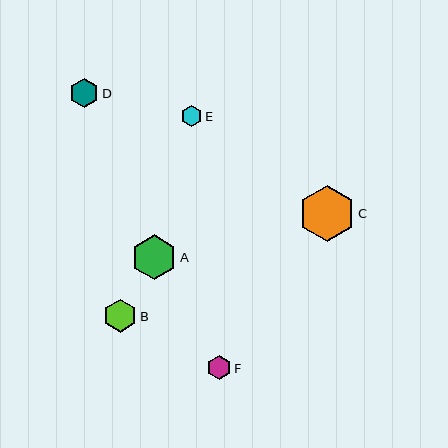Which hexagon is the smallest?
Hexagon E is the smallest with a size of approximately 21 pixels.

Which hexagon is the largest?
Hexagon C is the largest with a size of approximately 56 pixels.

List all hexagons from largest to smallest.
From largest to smallest: C, A, B, D, F, E.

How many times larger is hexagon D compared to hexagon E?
Hexagon D is approximately 1.4 times the size of hexagon E.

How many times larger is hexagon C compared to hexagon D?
Hexagon C is approximately 1.9 times the size of hexagon D.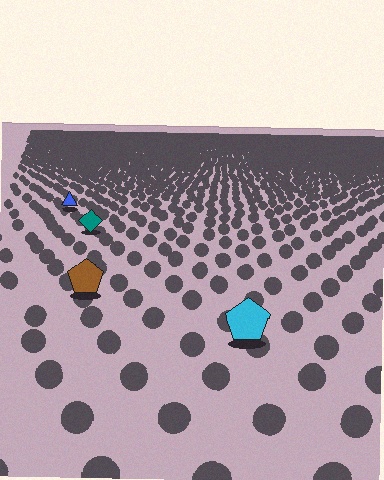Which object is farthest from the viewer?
The blue triangle is farthest from the viewer. It appears smaller and the ground texture around it is denser.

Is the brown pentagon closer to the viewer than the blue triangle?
Yes. The brown pentagon is closer — you can tell from the texture gradient: the ground texture is coarser near it.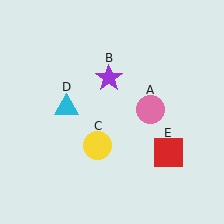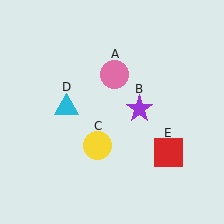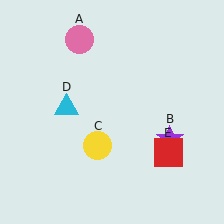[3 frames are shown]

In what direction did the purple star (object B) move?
The purple star (object B) moved down and to the right.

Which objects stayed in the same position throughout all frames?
Yellow circle (object C) and cyan triangle (object D) and red square (object E) remained stationary.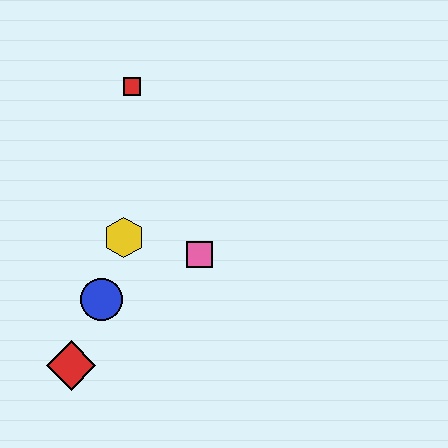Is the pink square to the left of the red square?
No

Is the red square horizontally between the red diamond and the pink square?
Yes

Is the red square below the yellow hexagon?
No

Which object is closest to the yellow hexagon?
The blue circle is closest to the yellow hexagon.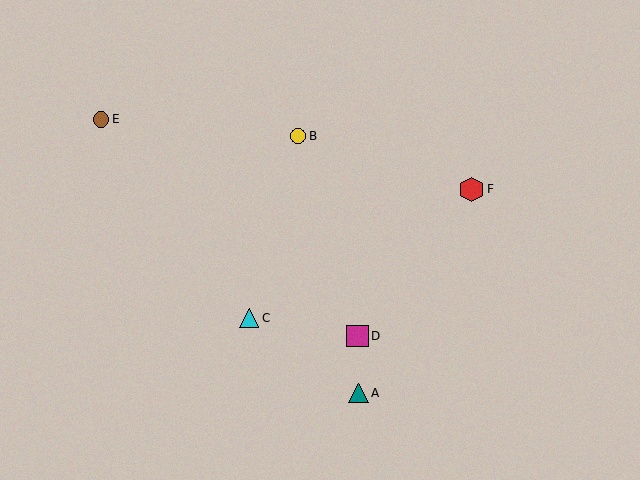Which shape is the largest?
The red hexagon (labeled F) is the largest.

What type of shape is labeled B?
Shape B is a yellow circle.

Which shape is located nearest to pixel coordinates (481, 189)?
The red hexagon (labeled F) at (472, 189) is nearest to that location.